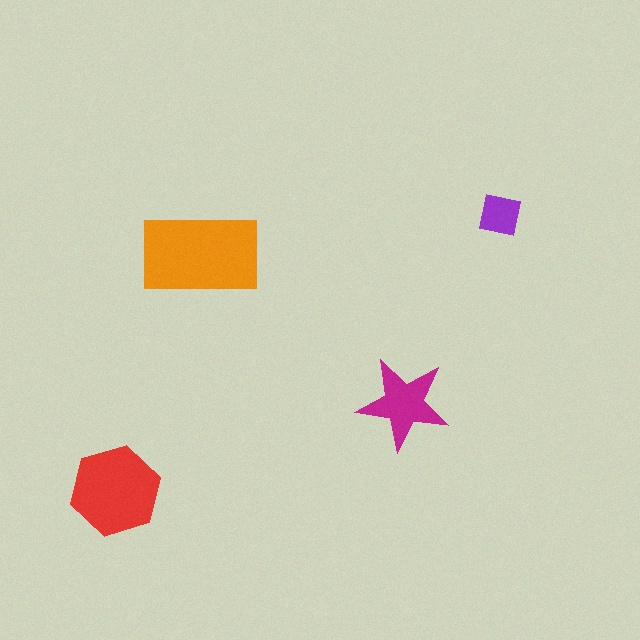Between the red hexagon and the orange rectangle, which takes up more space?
The orange rectangle.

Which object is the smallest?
The purple square.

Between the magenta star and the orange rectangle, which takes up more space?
The orange rectangle.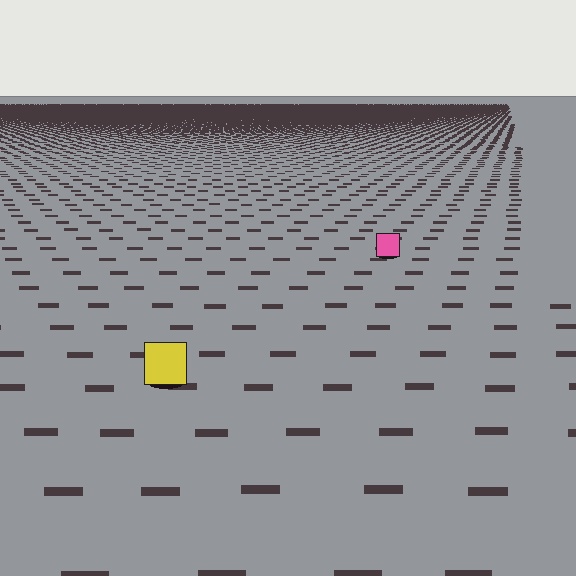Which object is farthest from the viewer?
The pink square is farthest from the viewer. It appears smaller and the ground texture around it is denser.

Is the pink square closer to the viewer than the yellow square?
No. The yellow square is closer — you can tell from the texture gradient: the ground texture is coarser near it.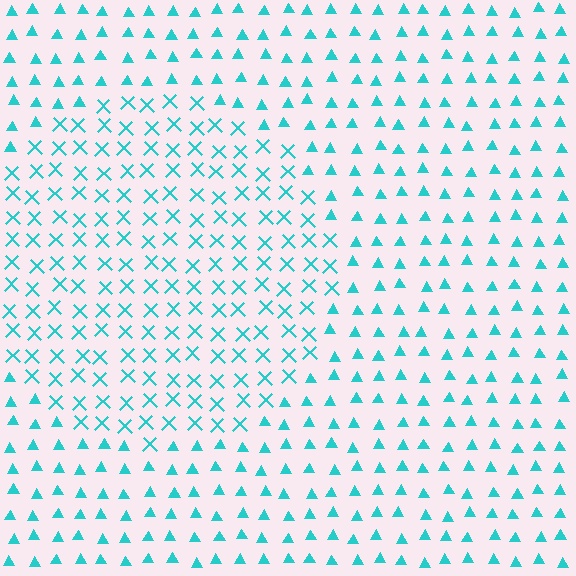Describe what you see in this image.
The image is filled with small cyan elements arranged in a uniform grid. A circle-shaped region contains X marks, while the surrounding area contains triangles. The boundary is defined purely by the change in element shape.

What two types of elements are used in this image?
The image uses X marks inside the circle region and triangles outside it.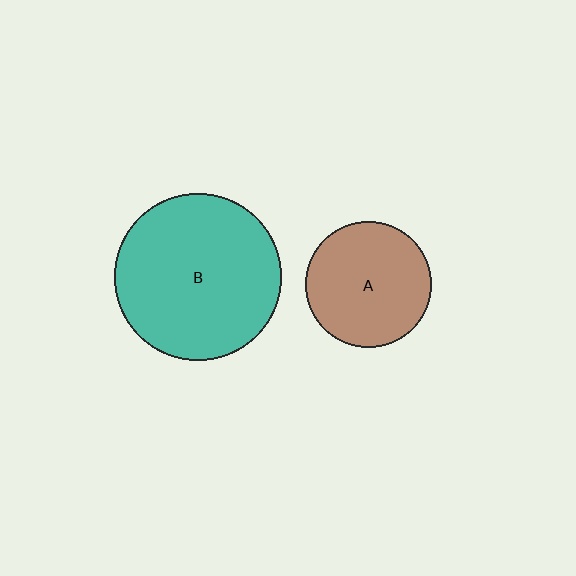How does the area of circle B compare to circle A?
Approximately 1.8 times.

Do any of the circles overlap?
No, none of the circles overlap.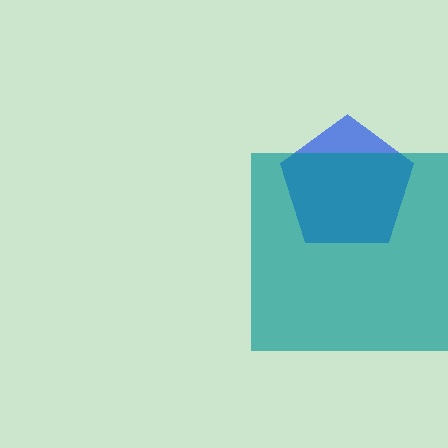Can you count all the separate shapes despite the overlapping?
Yes, there are 2 separate shapes.